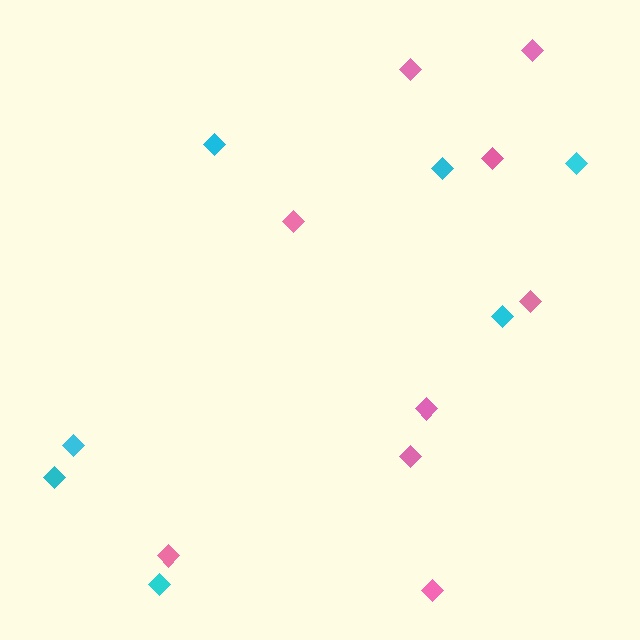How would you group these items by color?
There are 2 groups: one group of cyan diamonds (7) and one group of pink diamonds (9).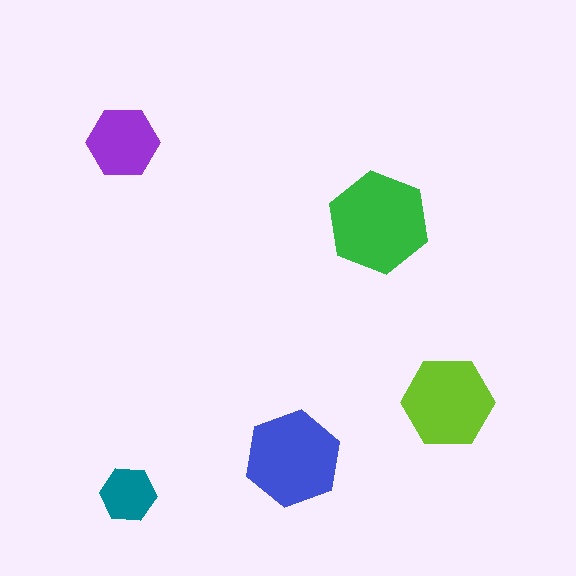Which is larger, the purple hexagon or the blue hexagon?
The blue one.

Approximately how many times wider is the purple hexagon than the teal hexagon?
About 1.5 times wider.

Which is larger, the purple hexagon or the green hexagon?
The green one.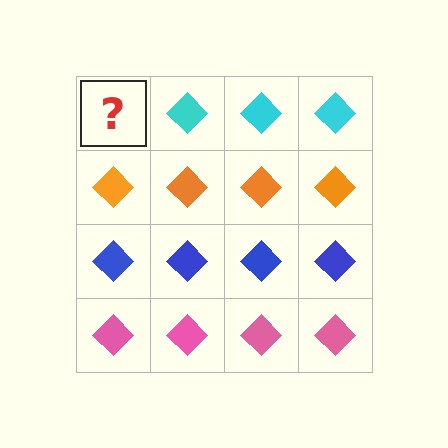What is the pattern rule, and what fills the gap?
The rule is that each row has a consistent color. The gap should be filled with a cyan diamond.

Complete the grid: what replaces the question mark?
The question mark should be replaced with a cyan diamond.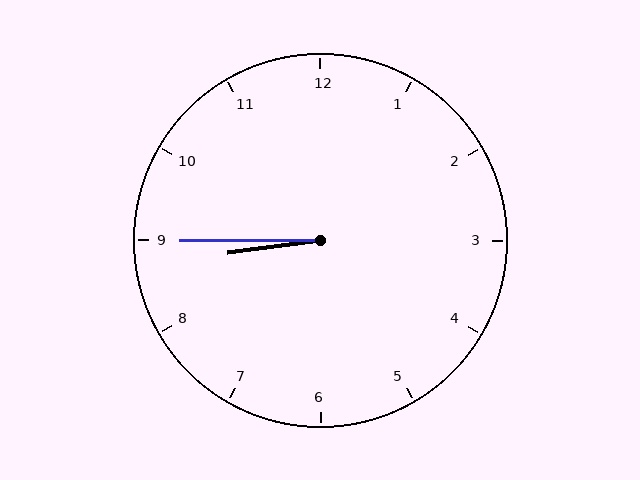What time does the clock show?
8:45.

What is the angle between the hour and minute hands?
Approximately 8 degrees.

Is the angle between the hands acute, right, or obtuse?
It is acute.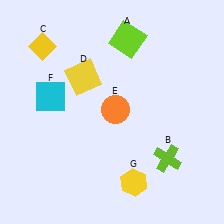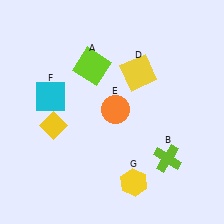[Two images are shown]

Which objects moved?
The objects that moved are: the lime square (A), the yellow diamond (C), the yellow square (D).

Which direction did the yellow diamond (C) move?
The yellow diamond (C) moved down.